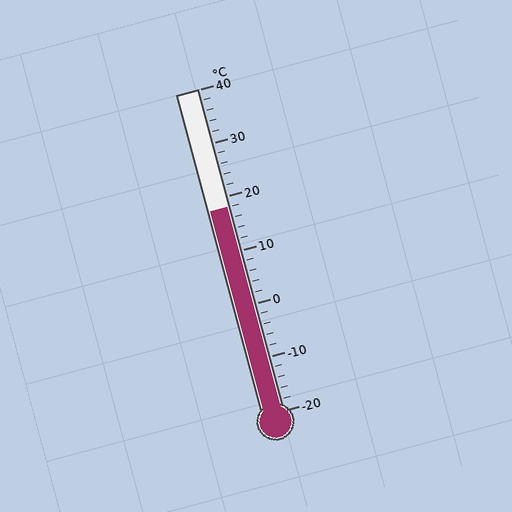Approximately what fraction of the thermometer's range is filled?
The thermometer is filled to approximately 65% of its range.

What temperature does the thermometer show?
The thermometer shows approximately 18°C.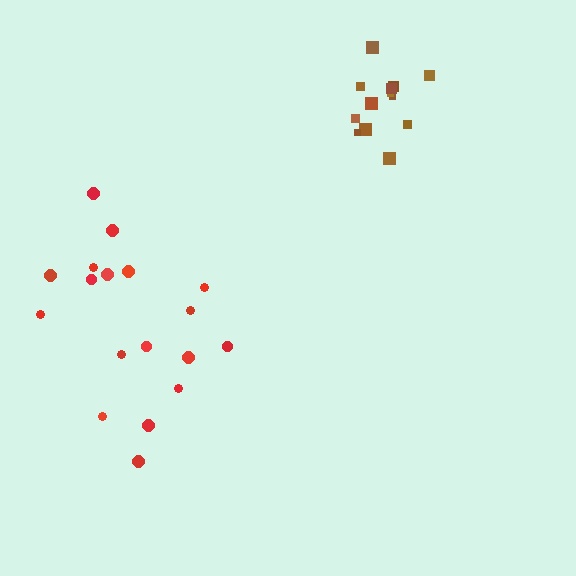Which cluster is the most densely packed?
Brown.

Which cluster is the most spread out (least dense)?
Red.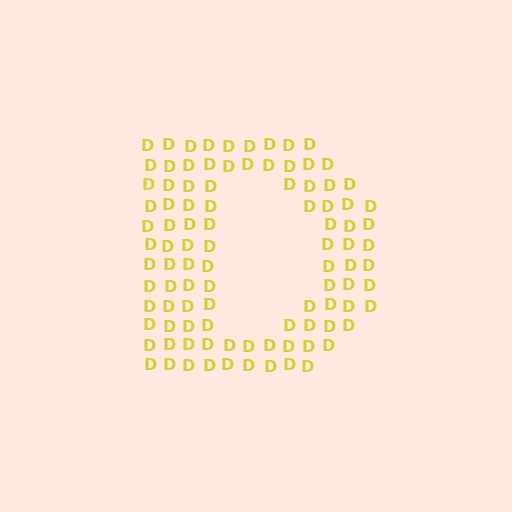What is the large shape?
The large shape is the letter D.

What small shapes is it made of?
It is made of small letter D's.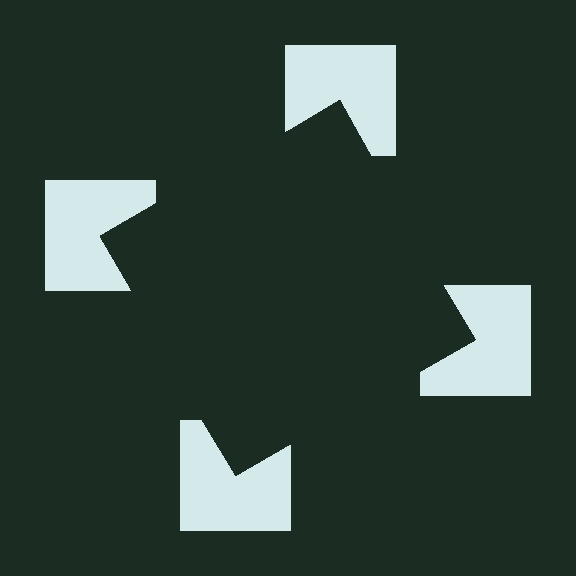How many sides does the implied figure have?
4 sides.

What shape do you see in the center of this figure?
An illusory square — its edges are inferred from the aligned wedge cuts in the notched squares, not physically drawn.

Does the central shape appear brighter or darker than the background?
It typically appears slightly darker than the background, even though no actual brightness change is drawn.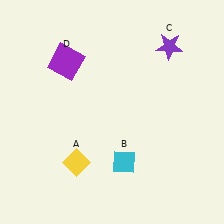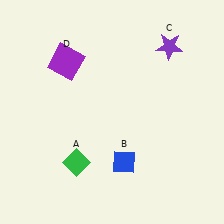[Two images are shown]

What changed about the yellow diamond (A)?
In Image 1, A is yellow. In Image 2, it changed to green.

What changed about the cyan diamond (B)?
In Image 1, B is cyan. In Image 2, it changed to blue.